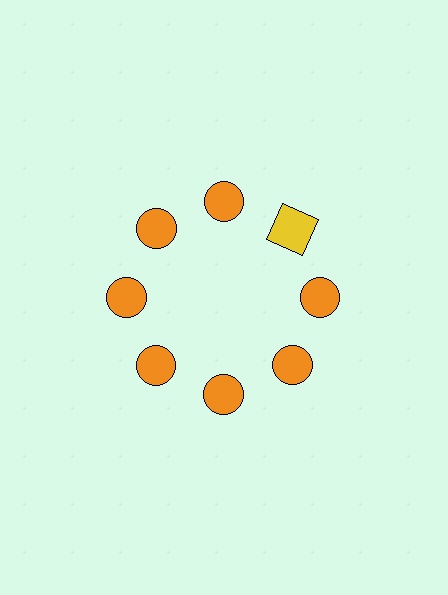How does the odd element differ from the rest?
It differs in both color (yellow instead of orange) and shape (square instead of circle).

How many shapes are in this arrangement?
There are 8 shapes arranged in a ring pattern.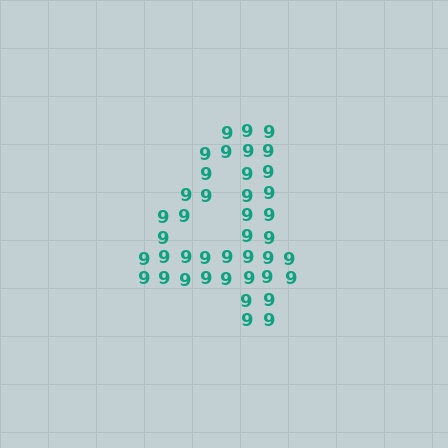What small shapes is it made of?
It is made of small digit 9's.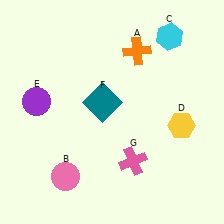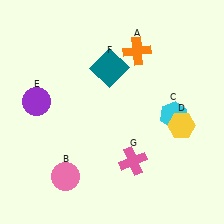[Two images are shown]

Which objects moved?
The objects that moved are: the cyan hexagon (C), the teal square (F).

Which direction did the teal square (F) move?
The teal square (F) moved up.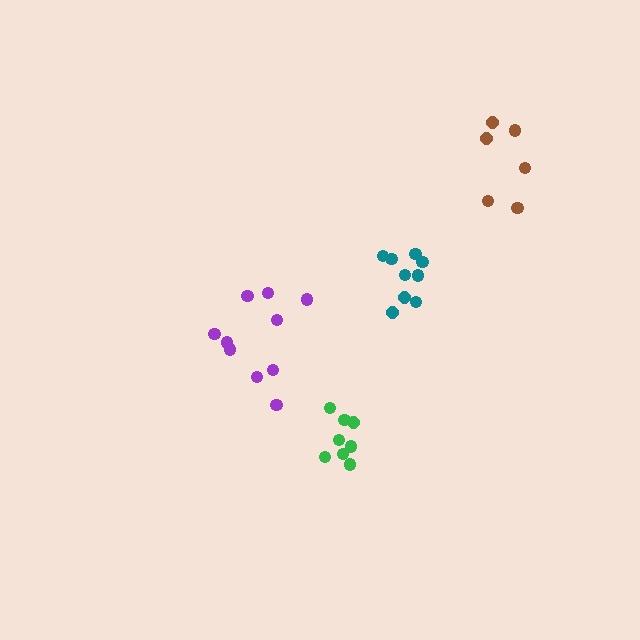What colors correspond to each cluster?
The clusters are colored: teal, purple, brown, green.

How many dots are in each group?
Group 1: 9 dots, Group 2: 10 dots, Group 3: 6 dots, Group 4: 8 dots (33 total).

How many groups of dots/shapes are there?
There are 4 groups.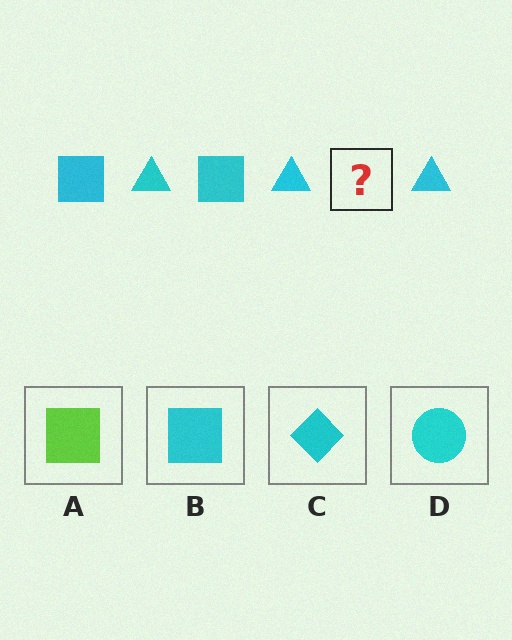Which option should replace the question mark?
Option B.